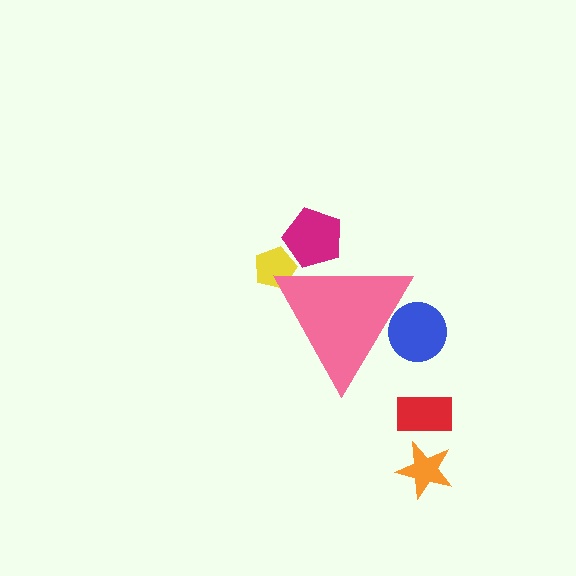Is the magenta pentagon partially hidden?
Yes, the magenta pentagon is partially hidden behind the pink triangle.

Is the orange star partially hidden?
No, the orange star is fully visible.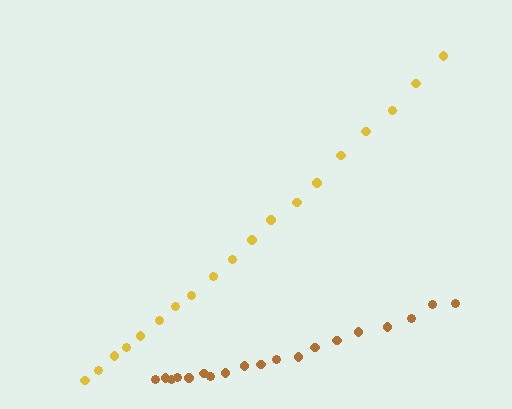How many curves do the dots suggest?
There are 2 distinct paths.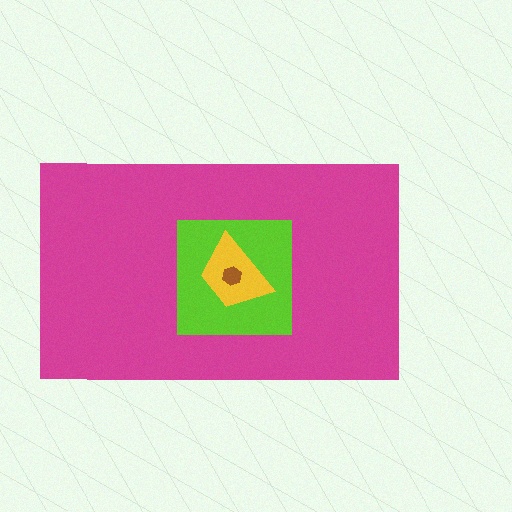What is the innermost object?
The brown hexagon.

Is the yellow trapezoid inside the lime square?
Yes.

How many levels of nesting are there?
4.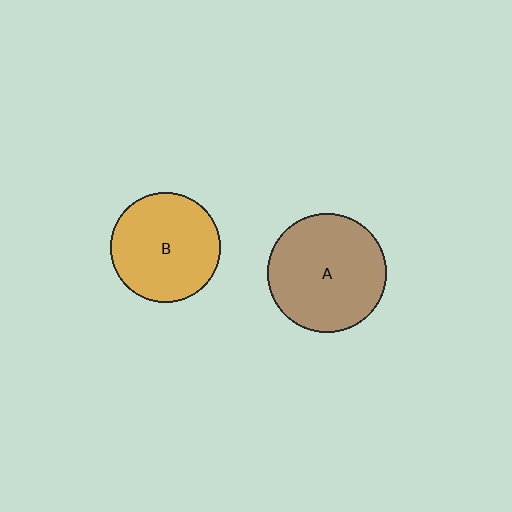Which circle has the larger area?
Circle A (brown).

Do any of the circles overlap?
No, none of the circles overlap.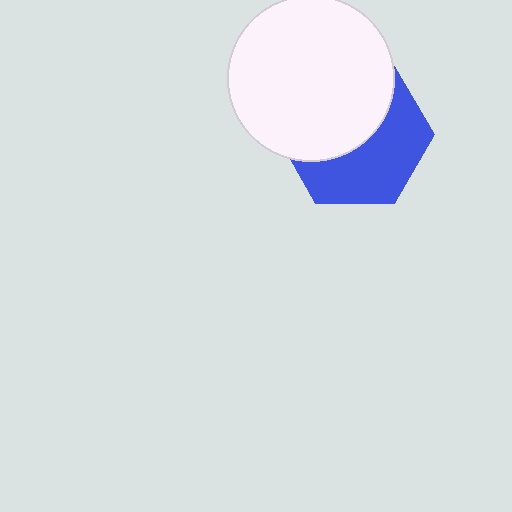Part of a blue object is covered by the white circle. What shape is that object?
It is a hexagon.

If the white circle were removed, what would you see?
You would see the complete blue hexagon.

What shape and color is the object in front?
The object in front is a white circle.